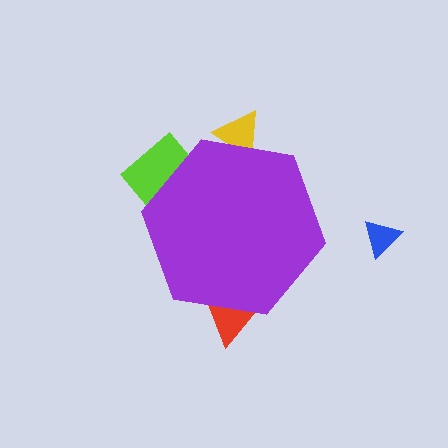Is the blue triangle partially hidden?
No, the blue triangle is fully visible.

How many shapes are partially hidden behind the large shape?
3 shapes are partially hidden.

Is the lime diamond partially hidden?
Yes, the lime diamond is partially hidden behind the purple hexagon.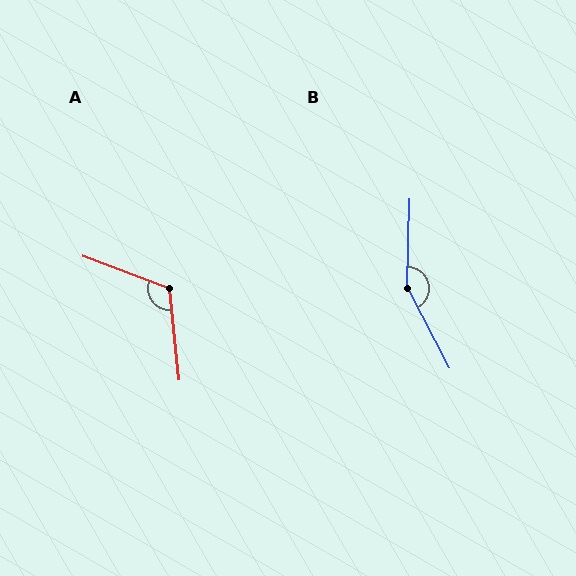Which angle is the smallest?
A, at approximately 116 degrees.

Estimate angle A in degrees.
Approximately 116 degrees.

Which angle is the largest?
B, at approximately 151 degrees.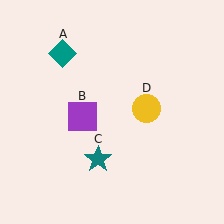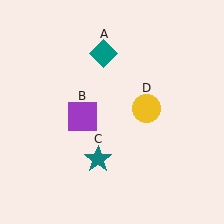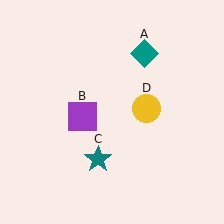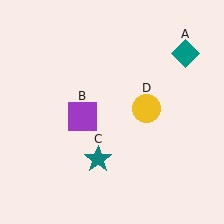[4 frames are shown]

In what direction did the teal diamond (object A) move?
The teal diamond (object A) moved right.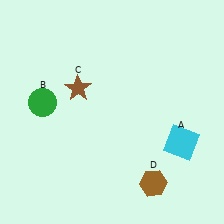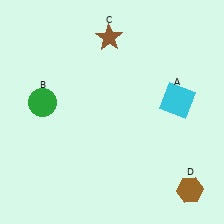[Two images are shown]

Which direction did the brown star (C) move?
The brown star (C) moved up.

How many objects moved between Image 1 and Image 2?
3 objects moved between the two images.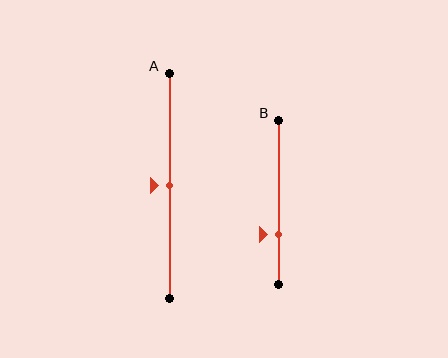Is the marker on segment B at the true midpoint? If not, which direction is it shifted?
No, the marker on segment B is shifted downward by about 19% of the segment length.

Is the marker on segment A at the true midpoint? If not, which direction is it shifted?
Yes, the marker on segment A is at the true midpoint.